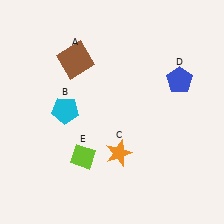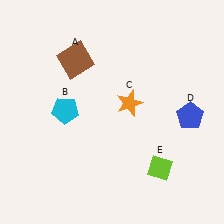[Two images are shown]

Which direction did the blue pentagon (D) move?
The blue pentagon (D) moved down.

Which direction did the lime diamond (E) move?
The lime diamond (E) moved right.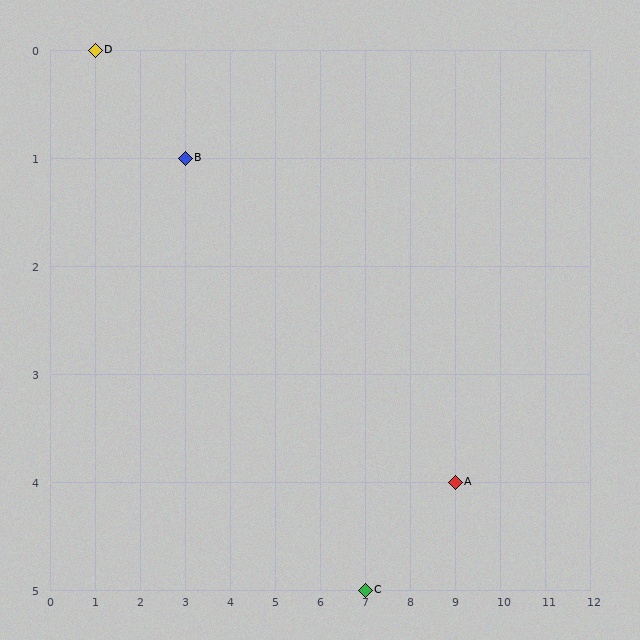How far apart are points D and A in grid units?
Points D and A are 8 columns and 4 rows apart (about 8.9 grid units diagonally).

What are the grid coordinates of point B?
Point B is at grid coordinates (3, 1).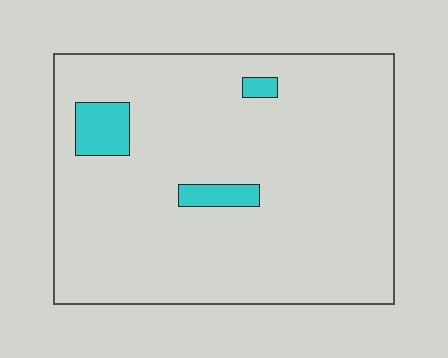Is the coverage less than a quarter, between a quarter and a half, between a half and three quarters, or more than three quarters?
Less than a quarter.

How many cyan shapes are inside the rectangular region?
3.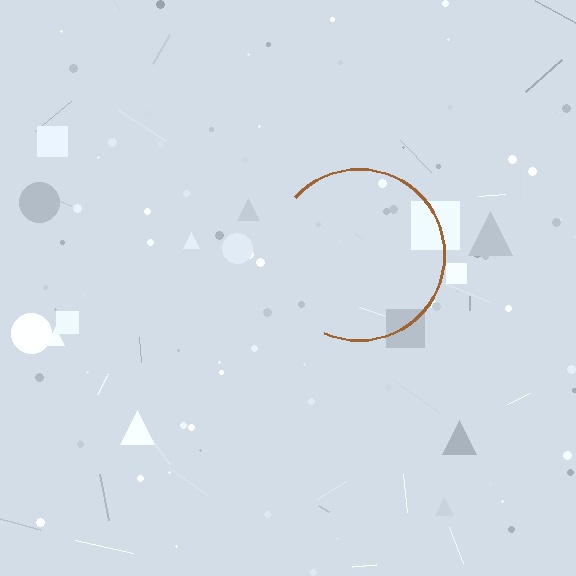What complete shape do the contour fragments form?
The contour fragments form a circle.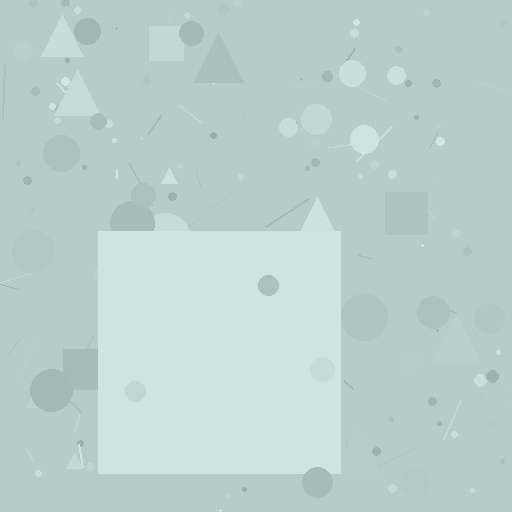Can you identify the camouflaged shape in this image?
The camouflaged shape is a square.